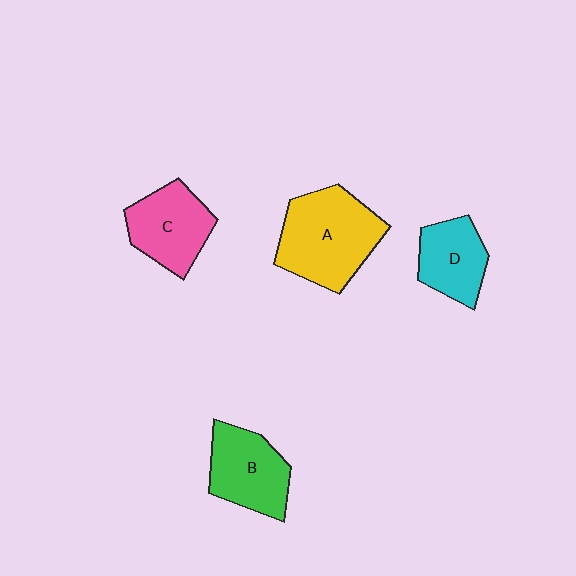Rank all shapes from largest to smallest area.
From largest to smallest: A (yellow), B (green), C (pink), D (cyan).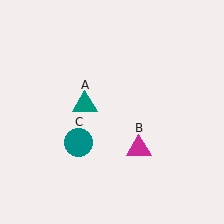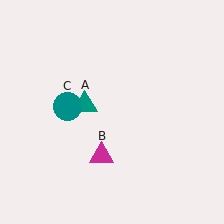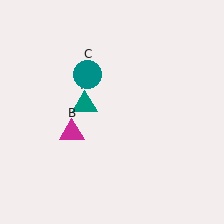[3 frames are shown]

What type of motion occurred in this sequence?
The magenta triangle (object B), teal circle (object C) rotated clockwise around the center of the scene.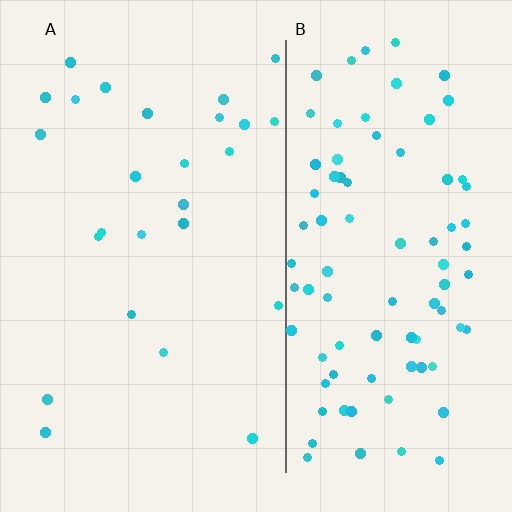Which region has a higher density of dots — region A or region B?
B (the right).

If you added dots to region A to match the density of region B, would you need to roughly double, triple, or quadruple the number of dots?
Approximately triple.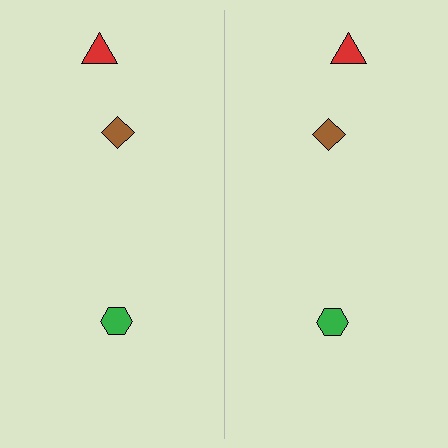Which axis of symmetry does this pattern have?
The pattern has a vertical axis of symmetry running through the center of the image.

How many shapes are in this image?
There are 6 shapes in this image.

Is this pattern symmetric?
Yes, this pattern has bilateral (reflection) symmetry.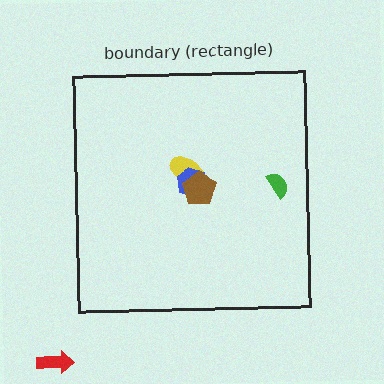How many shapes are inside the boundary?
4 inside, 1 outside.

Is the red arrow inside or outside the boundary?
Outside.